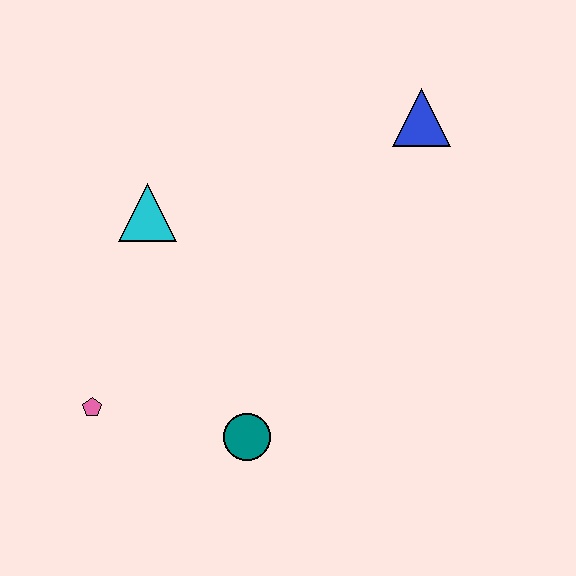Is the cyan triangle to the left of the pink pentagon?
No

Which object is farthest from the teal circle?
The blue triangle is farthest from the teal circle.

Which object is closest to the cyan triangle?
The pink pentagon is closest to the cyan triangle.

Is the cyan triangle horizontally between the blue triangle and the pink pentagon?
Yes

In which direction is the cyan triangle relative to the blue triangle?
The cyan triangle is to the left of the blue triangle.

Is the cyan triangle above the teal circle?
Yes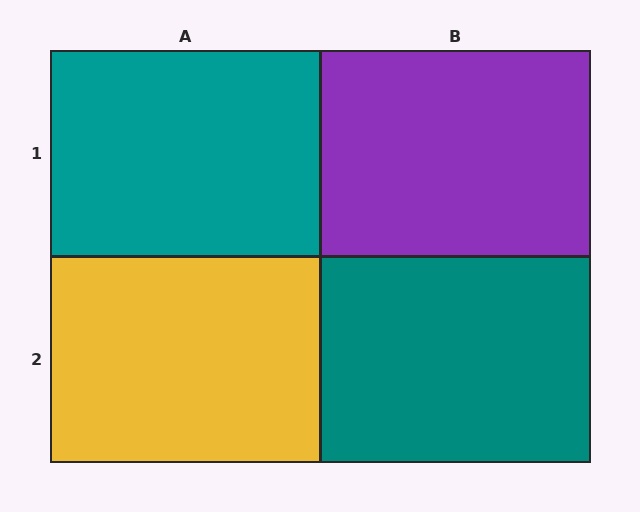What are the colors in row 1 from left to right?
Teal, purple.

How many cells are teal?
2 cells are teal.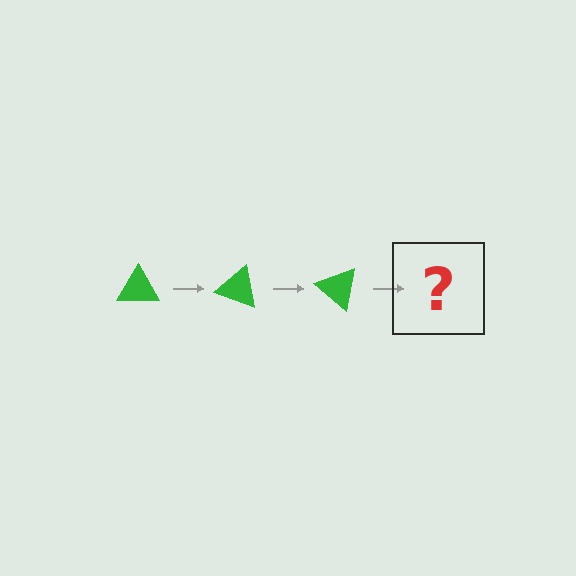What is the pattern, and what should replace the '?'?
The pattern is that the triangle rotates 20 degrees each step. The '?' should be a green triangle rotated 60 degrees.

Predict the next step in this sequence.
The next step is a green triangle rotated 60 degrees.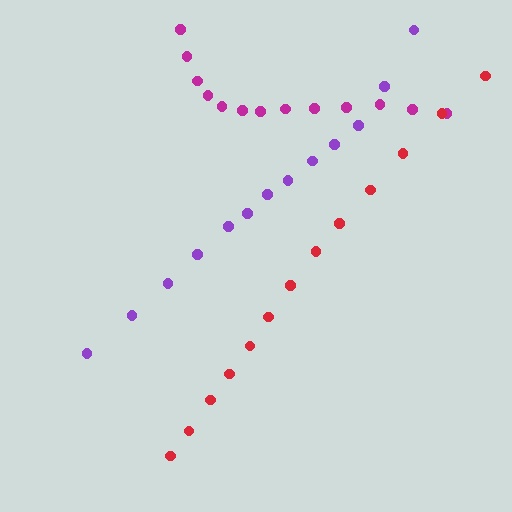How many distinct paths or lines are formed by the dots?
There are 3 distinct paths.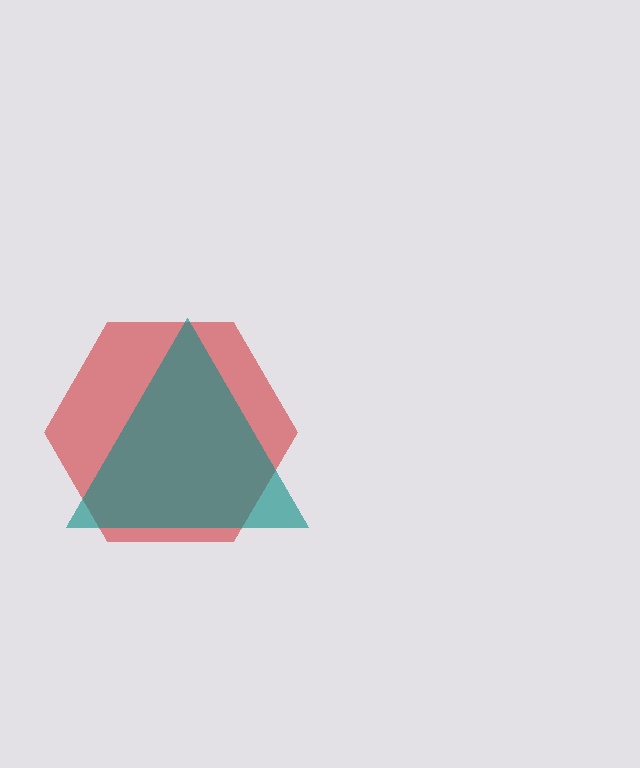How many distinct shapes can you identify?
There are 2 distinct shapes: a red hexagon, a teal triangle.